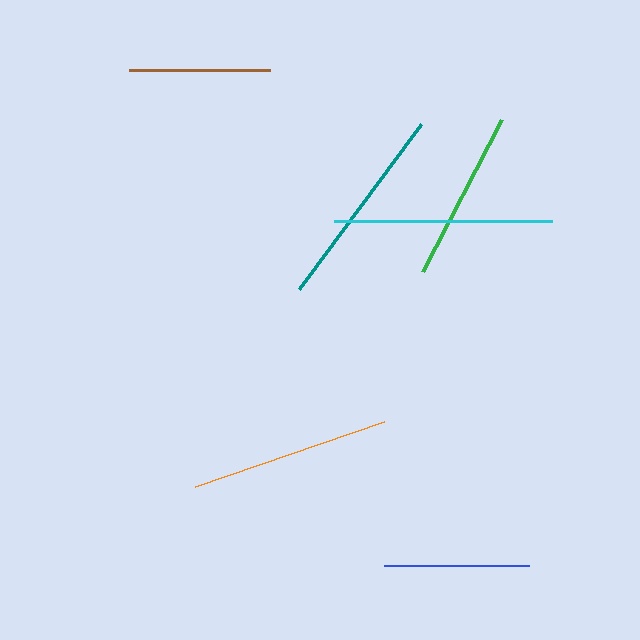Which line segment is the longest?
The cyan line is the longest at approximately 218 pixels.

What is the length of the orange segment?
The orange segment is approximately 201 pixels long.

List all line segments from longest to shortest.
From longest to shortest: cyan, teal, orange, green, blue, brown.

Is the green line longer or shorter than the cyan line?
The cyan line is longer than the green line.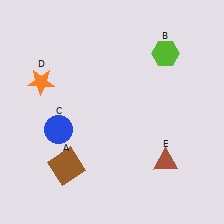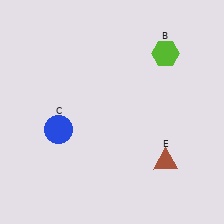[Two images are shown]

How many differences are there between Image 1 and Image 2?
There are 2 differences between the two images.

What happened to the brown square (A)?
The brown square (A) was removed in Image 2. It was in the bottom-left area of Image 1.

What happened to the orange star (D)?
The orange star (D) was removed in Image 2. It was in the top-left area of Image 1.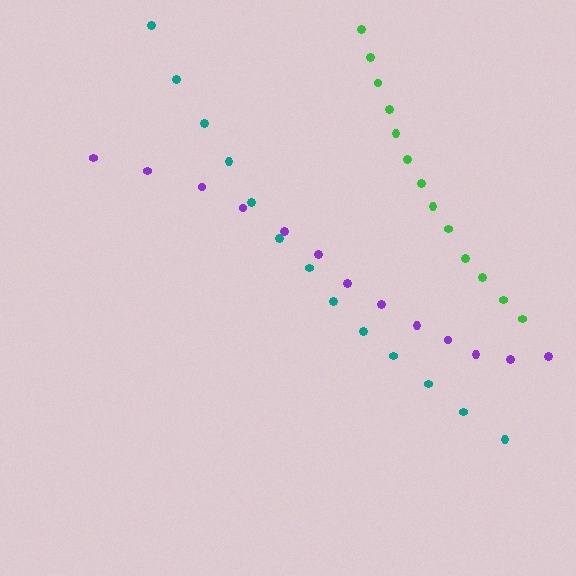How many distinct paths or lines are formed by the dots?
There are 3 distinct paths.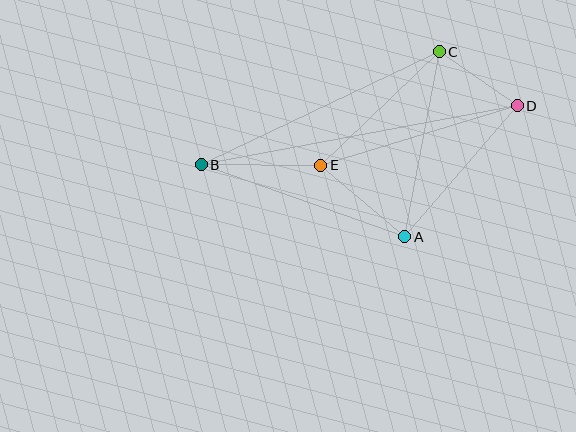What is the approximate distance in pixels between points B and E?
The distance between B and E is approximately 119 pixels.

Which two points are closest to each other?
Points C and D are closest to each other.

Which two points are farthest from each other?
Points B and D are farthest from each other.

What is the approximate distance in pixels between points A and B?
The distance between A and B is approximately 216 pixels.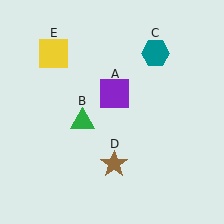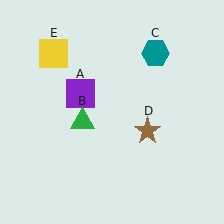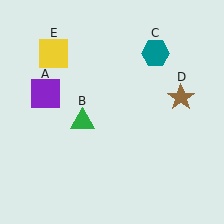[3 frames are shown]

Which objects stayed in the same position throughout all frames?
Green triangle (object B) and teal hexagon (object C) and yellow square (object E) remained stationary.